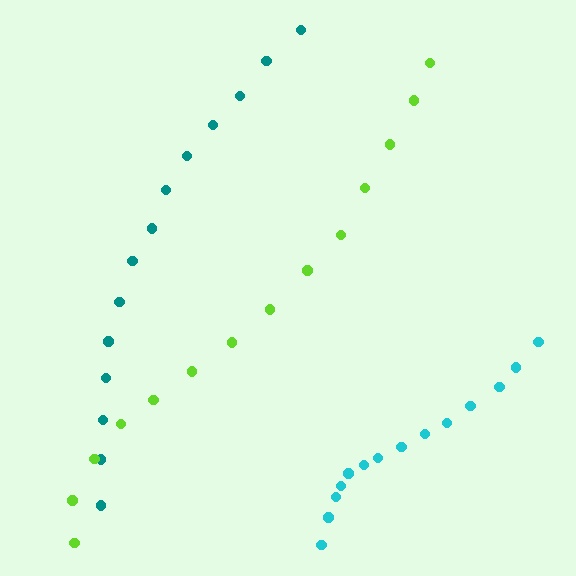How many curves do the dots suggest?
There are 3 distinct paths.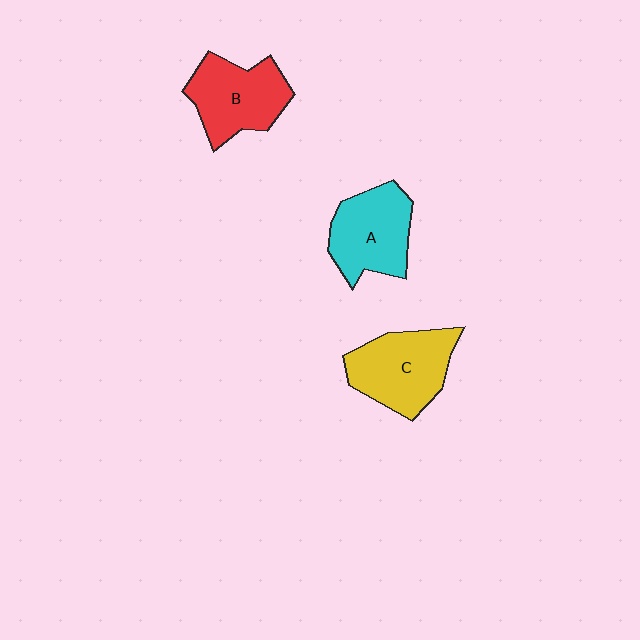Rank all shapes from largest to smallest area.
From largest to smallest: C (yellow), B (red), A (cyan).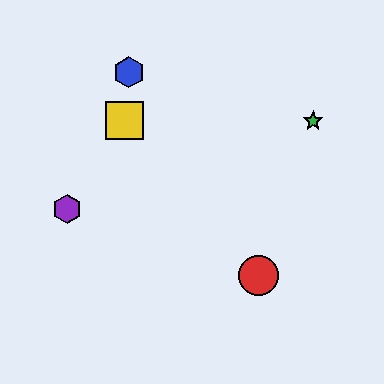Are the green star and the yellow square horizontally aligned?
Yes, both are at y≈121.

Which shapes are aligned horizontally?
The green star, the yellow square are aligned horizontally.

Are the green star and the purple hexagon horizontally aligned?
No, the green star is at y≈121 and the purple hexagon is at y≈209.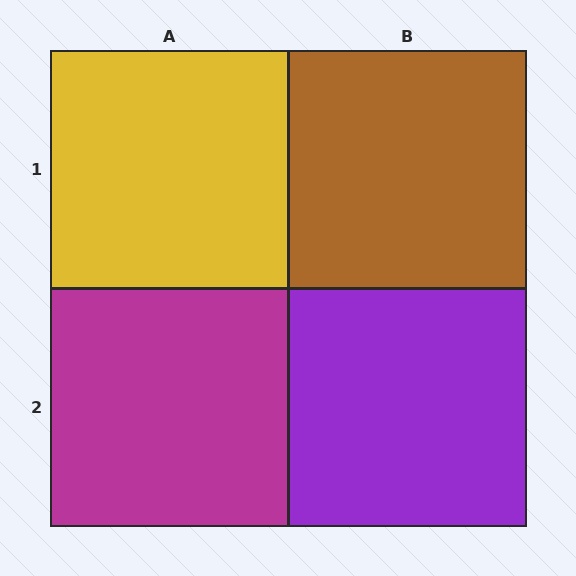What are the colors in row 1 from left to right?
Yellow, brown.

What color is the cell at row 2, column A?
Magenta.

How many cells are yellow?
1 cell is yellow.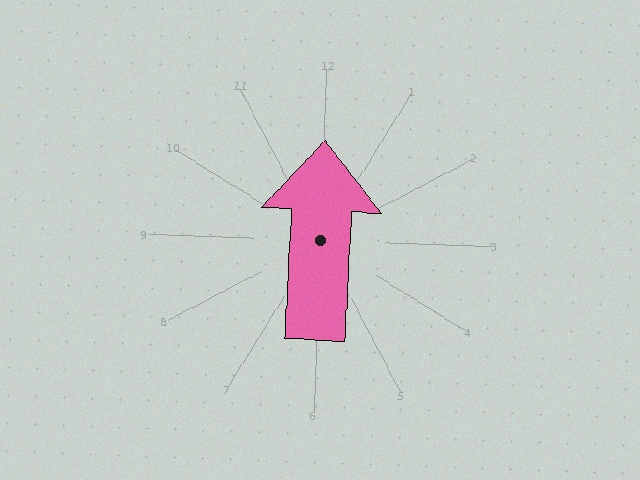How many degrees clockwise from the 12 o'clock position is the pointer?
Approximately 1 degrees.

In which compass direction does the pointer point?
North.